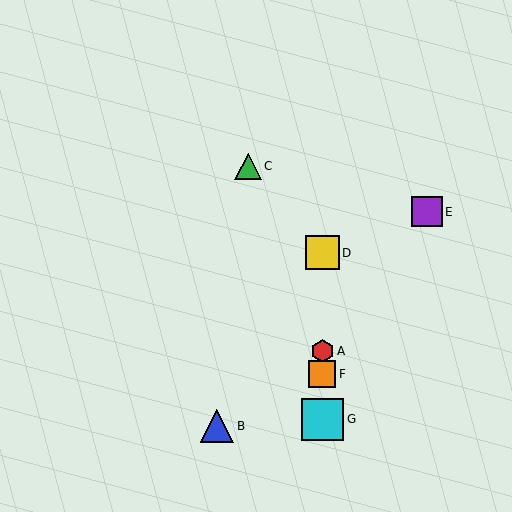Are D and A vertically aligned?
Yes, both are at x≈322.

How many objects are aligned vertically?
4 objects (A, D, F, G) are aligned vertically.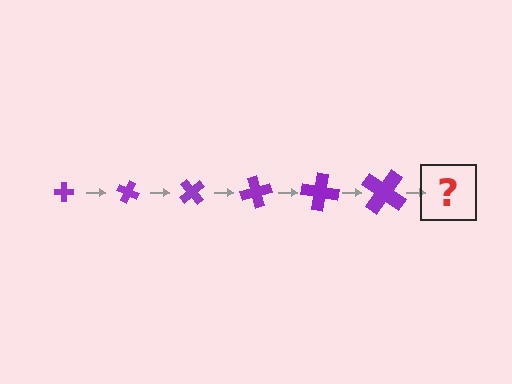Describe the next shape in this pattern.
It should be a cross, larger than the previous one and rotated 150 degrees from the start.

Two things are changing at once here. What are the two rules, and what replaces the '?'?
The two rules are that the cross grows larger each step and it rotates 25 degrees each step. The '?' should be a cross, larger than the previous one and rotated 150 degrees from the start.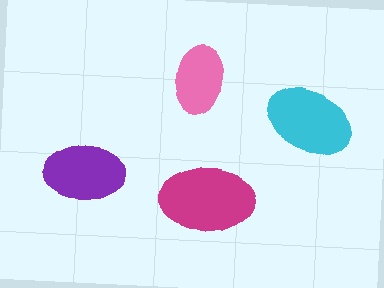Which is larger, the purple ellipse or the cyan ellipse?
The cyan one.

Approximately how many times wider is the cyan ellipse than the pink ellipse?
About 1.5 times wider.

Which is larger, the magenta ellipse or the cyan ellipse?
The magenta one.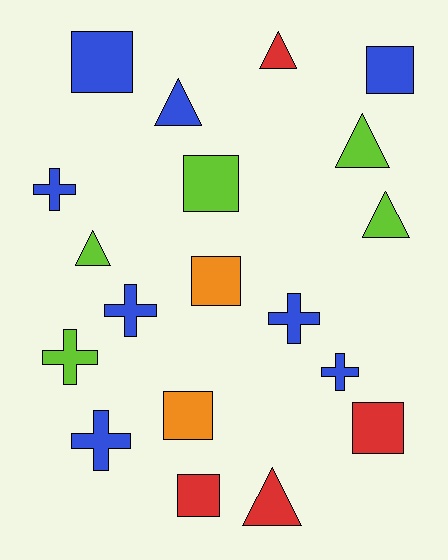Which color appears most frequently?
Blue, with 8 objects.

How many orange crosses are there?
There are no orange crosses.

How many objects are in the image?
There are 19 objects.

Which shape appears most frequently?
Square, with 7 objects.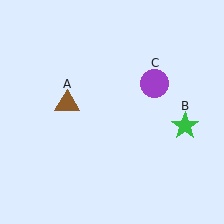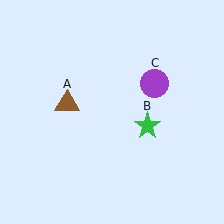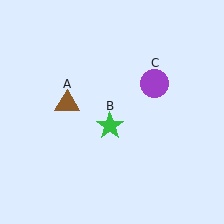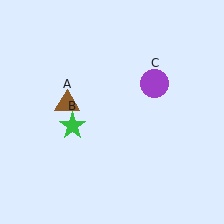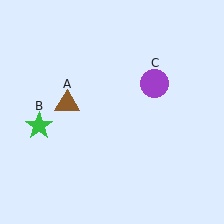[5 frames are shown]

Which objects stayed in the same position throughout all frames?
Brown triangle (object A) and purple circle (object C) remained stationary.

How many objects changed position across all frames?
1 object changed position: green star (object B).